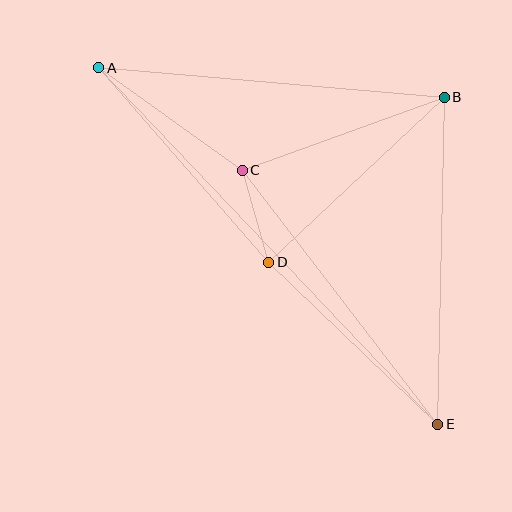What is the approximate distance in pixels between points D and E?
The distance between D and E is approximately 234 pixels.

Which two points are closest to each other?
Points C and D are closest to each other.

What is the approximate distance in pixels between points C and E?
The distance between C and E is approximately 320 pixels.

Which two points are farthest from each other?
Points A and E are farthest from each other.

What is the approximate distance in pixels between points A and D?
The distance between A and D is approximately 258 pixels.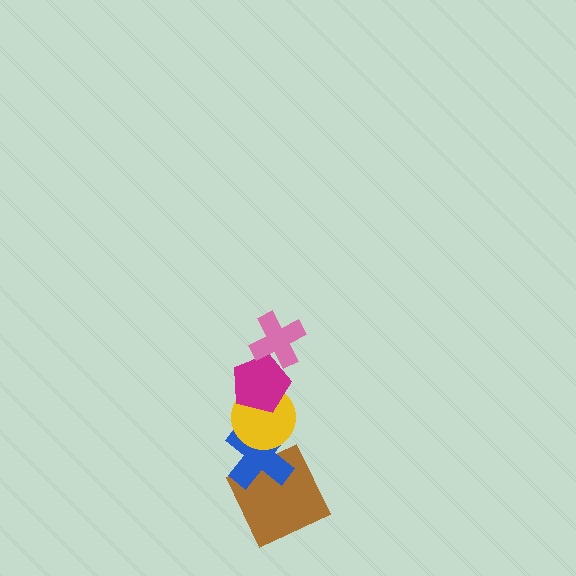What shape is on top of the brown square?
The blue cross is on top of the brown square.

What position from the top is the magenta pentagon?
The magenta pentagon is 2nd from the top.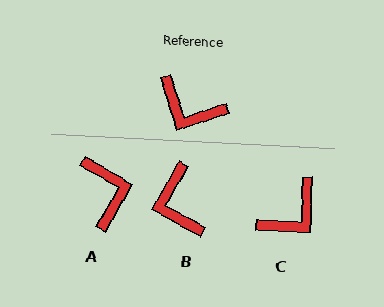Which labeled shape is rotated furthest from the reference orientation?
A, about 132 degrees away.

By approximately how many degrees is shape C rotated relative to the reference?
Approximately 70 degrees counter-clockwise.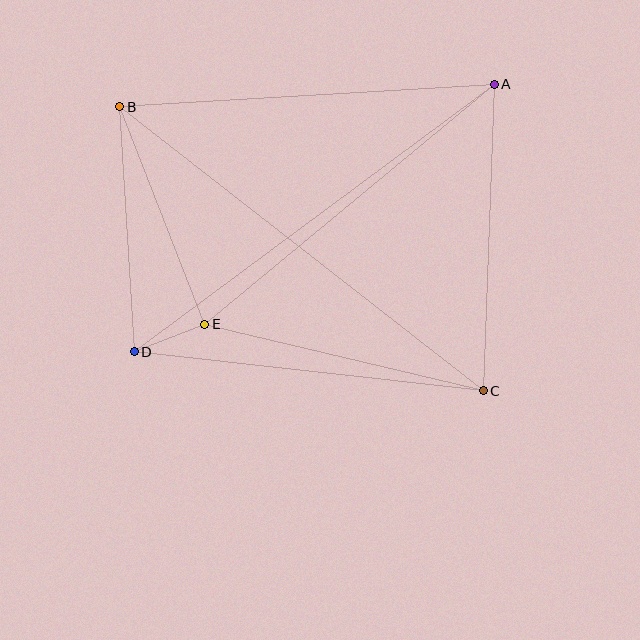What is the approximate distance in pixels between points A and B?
The distance between A and B is approximately 375 pixels.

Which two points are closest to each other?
Points D and E are closest to each other.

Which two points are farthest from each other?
Points B and C are farthest from each other.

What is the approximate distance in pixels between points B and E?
The distance between B and E is approximately 233 pixels.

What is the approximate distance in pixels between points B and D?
The distance between B and D is approximately 246 pixels.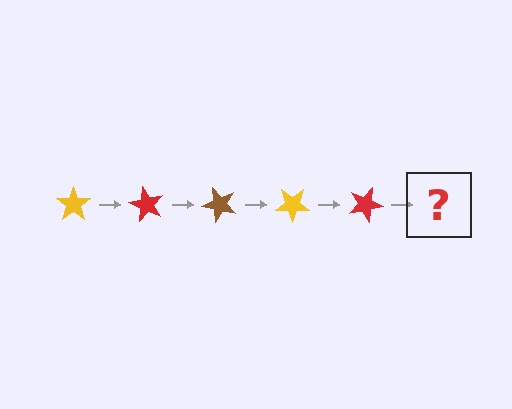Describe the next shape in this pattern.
It should be a brown star, rotated 300 degrees from the start.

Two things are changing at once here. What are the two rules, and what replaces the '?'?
The two rules are that it rotates 60 degrees each step and the color cycles through yellow, red, and brown. The '?' should be a brown star, rotated 300 degrees from the start.